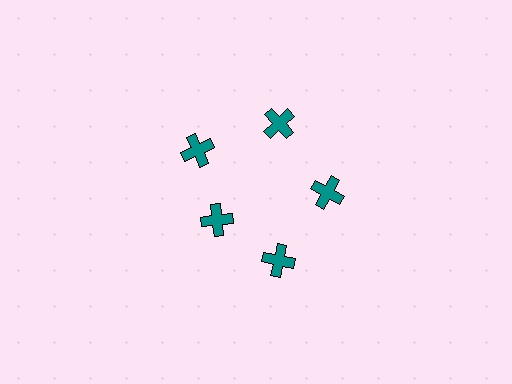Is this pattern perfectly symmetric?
No. The 5 teal crosses are arranged in a ring, but one element near the 8 o'clock position is pulled inward toward the center, breaking the 5-fold rotational symmetry.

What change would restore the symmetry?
The symmetry would be restored by moving it outward, back onto the ring so that all 5 crosses sit at equal angles and equal distance from the center.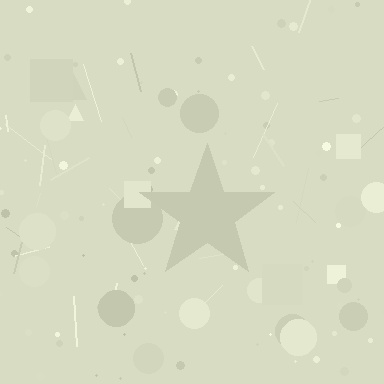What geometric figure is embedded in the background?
A star is embedded in the background.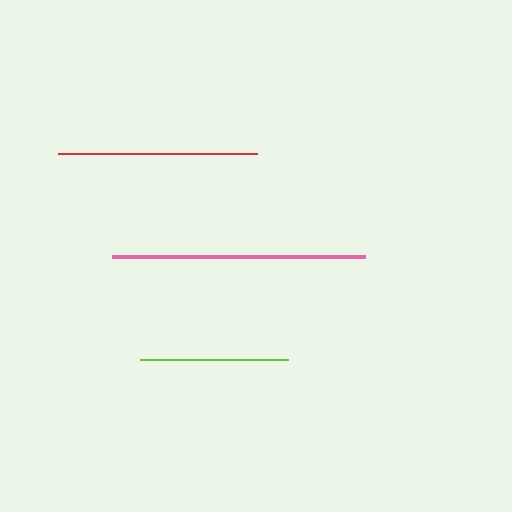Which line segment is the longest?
The pink line is the longest at approximately 253 pixels.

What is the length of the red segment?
The red segment is approximately 199 pixels long.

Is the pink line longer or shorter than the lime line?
The pink line is longer than the lime line.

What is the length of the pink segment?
The pink segment is approximately 253 pixels long.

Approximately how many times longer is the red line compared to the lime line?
The red line is approximately 1.3 times the length of the lime line.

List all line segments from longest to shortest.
From longest to shortest: pink, red, lime.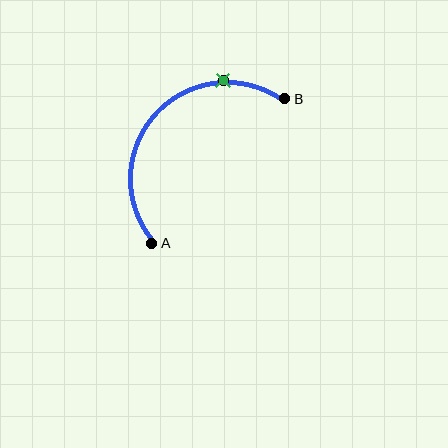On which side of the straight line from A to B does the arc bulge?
The arc bulges above and to the left of the straight line connecting A and B.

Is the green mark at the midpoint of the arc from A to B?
No. The green mark lies on the arc but is closer to endpoint B. The arc midpoint would be at the point on the curve equidistant along the arc from both A and B.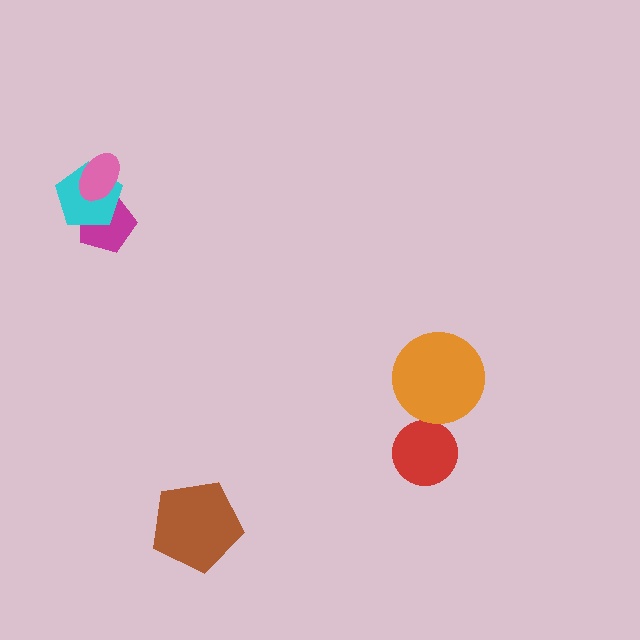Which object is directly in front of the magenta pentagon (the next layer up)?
The cyan pentagon is directly in front of the magenta pentagon.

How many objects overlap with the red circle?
0 objects overlap with the red circle.